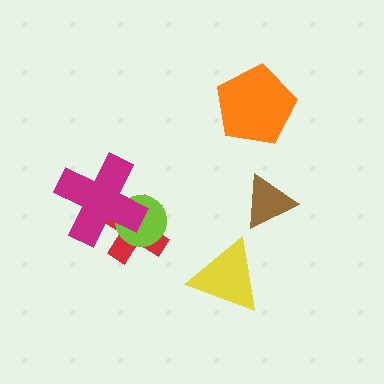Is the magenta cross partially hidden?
No, no other shape covers it.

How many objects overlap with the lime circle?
2 objects overlap with the lime circle.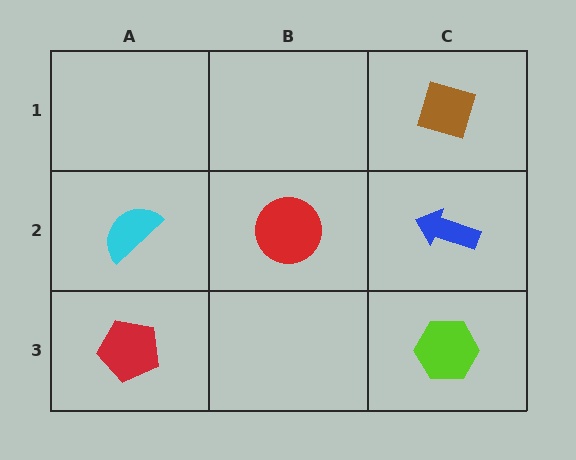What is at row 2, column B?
A red circle.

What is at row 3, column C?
A lime hexagon.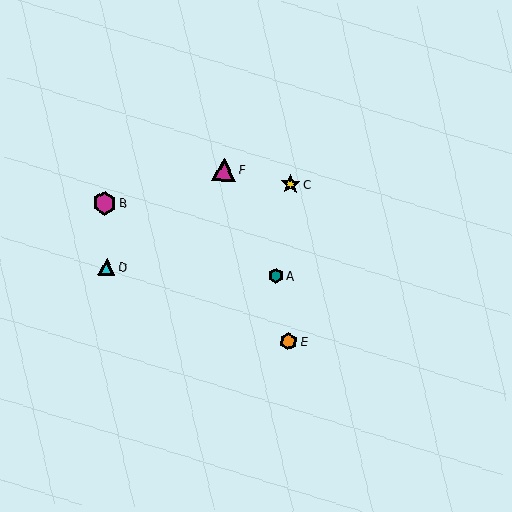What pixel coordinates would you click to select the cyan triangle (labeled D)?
Click at (106, 267) to select the cyan triangle D.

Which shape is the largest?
The magenta triangle (labeled F) is the largest.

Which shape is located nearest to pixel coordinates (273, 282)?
The teal hexagon (labeled A) at (276, 275) is nearest to that location.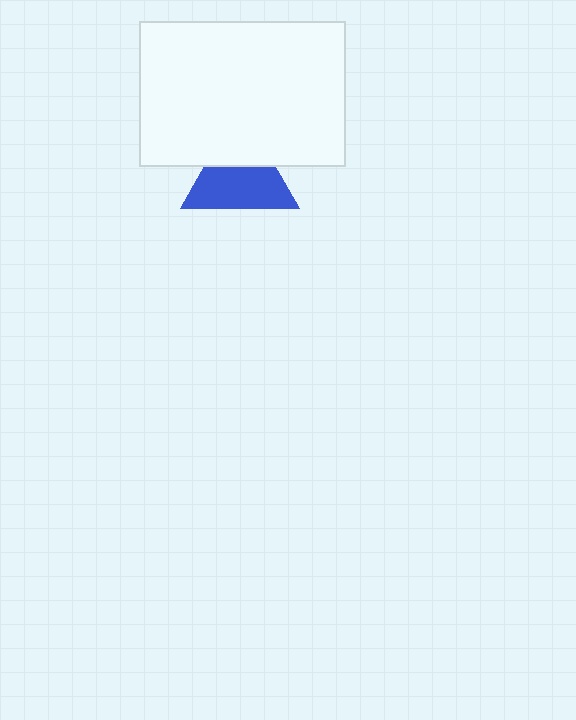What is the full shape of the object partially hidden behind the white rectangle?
The partially hidden object is a blue triangle.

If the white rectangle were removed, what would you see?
You would see the complete blue triangle.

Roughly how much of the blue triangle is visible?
About half of it is visible (roughly 64%).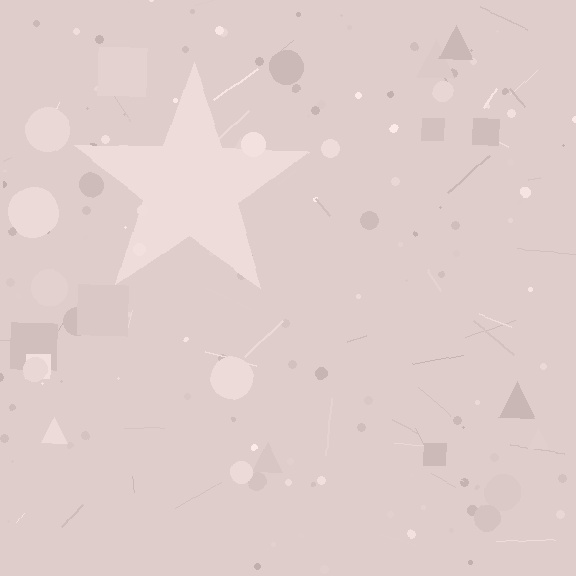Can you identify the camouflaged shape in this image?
The camouflaged shape is a star.